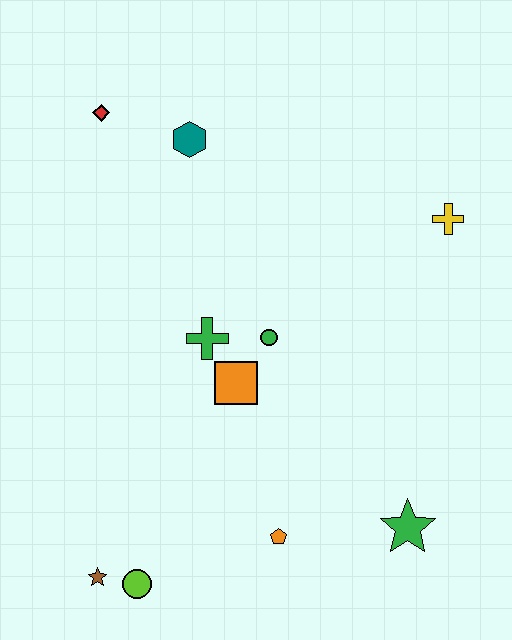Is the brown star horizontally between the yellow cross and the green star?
No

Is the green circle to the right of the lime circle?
Yes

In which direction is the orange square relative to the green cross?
The orange square is below the green cross.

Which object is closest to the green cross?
The orange square is closest to the green cross.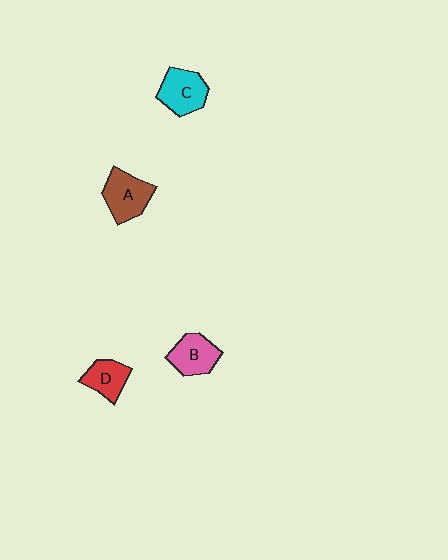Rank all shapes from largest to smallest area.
From largest to smallest: A (brown), C (cyan), B (pink), D (red).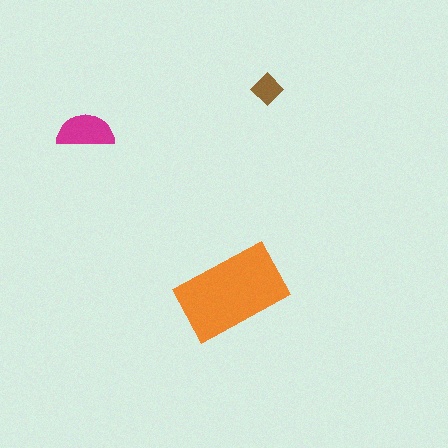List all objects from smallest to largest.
The brown diamond, the magenta semicircle, the orange rectangle.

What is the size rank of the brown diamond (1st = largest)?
3rd.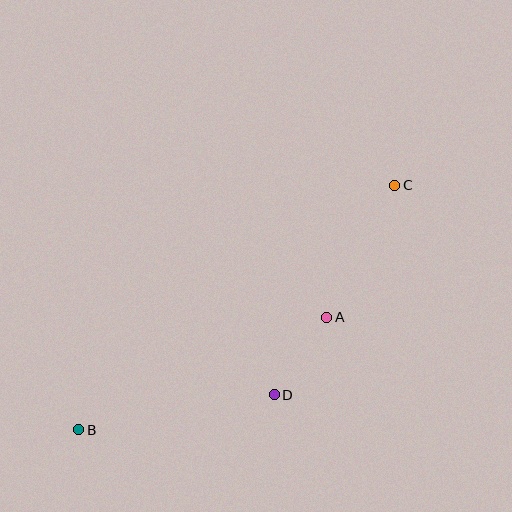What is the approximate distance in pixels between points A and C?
The distance between A and C is approximately 149 pixels.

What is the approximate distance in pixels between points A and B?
The distance between A and B is approximately 272 pixels.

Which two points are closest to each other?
Points A and D are closest to each other.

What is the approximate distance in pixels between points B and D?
The distance between B and D is approximately 198 pixels.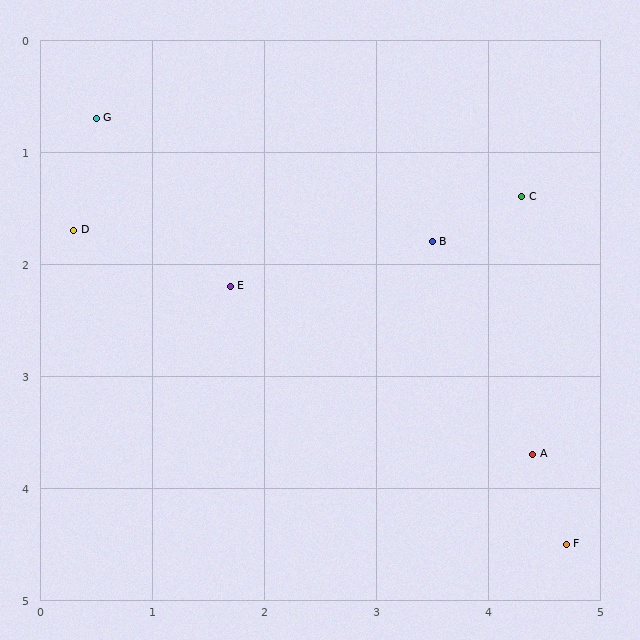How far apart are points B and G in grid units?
Points B and G are about 3.2 grid units apart.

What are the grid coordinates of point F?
Point F is at approximately (4.7, 4.5).